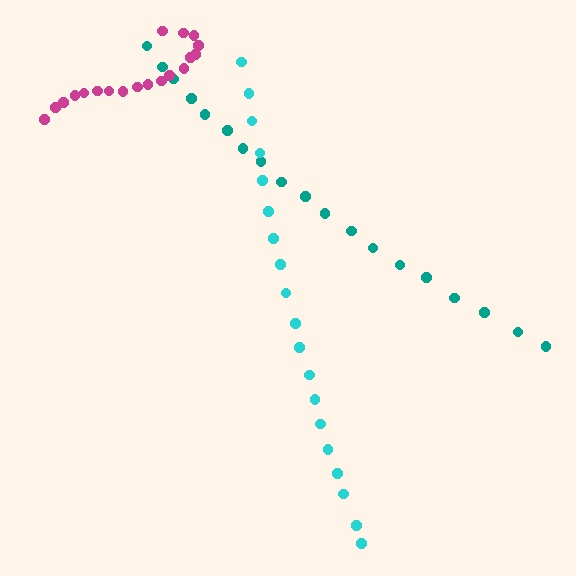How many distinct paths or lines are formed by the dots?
There are 3 distinct paths.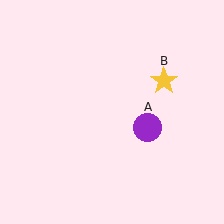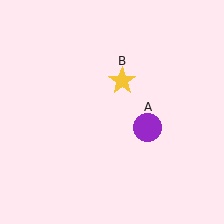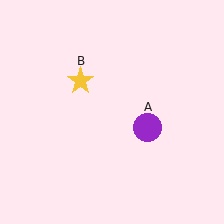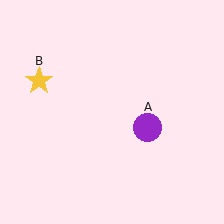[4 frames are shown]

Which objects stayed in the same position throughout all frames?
Purple circle (object A) remained stationary.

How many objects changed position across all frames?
1 object changed position: yellow star (object B).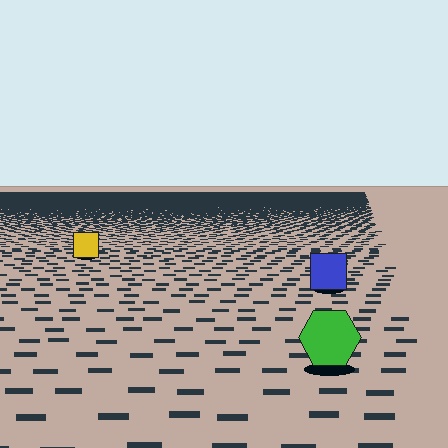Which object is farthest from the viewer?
The yellow square is farthest from the viewer. It appears smaller and the ground texture around it is denser.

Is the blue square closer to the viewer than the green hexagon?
No. The green hexagon is closer — you can tell from the texture gradient: the ground texture is coarser near it.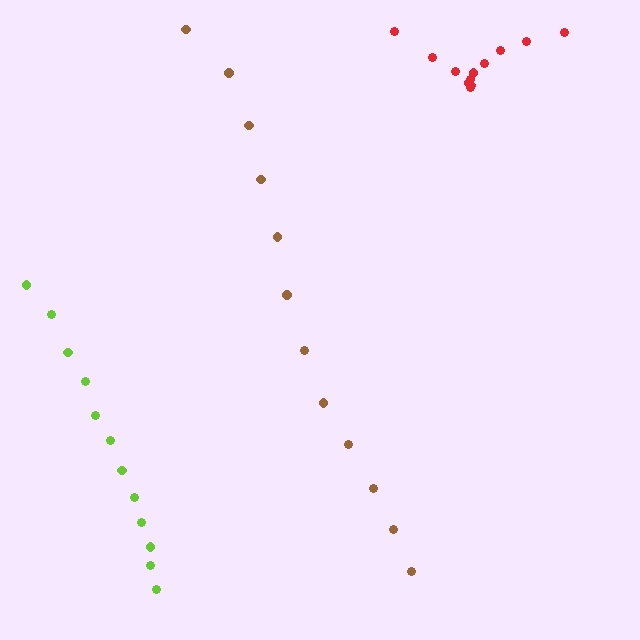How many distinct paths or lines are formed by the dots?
There are 3 distinct paths.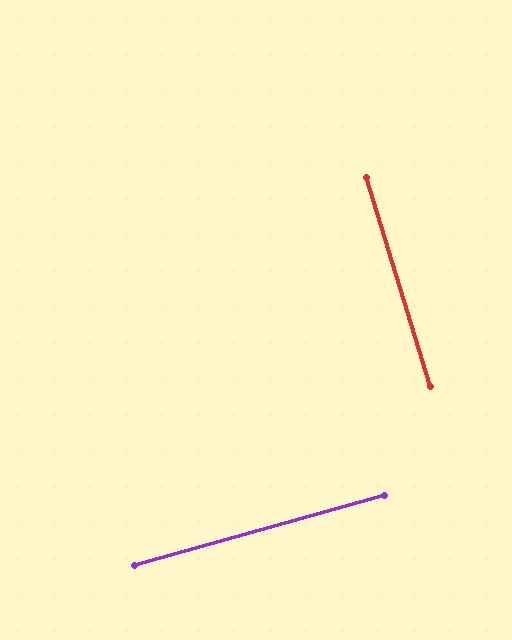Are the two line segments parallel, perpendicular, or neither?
Perpendicular — they meet at approximately 89°.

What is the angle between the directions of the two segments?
Approximately 89 degrees.